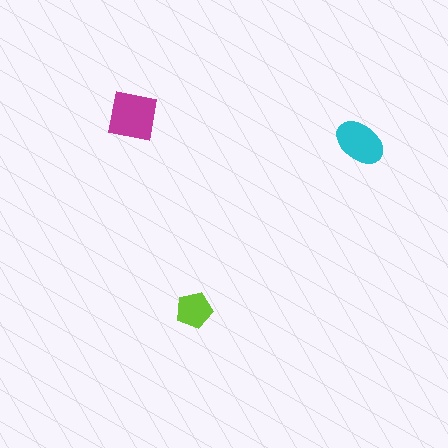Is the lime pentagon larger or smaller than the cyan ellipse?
Smaller.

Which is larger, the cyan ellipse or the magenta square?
The magenta square.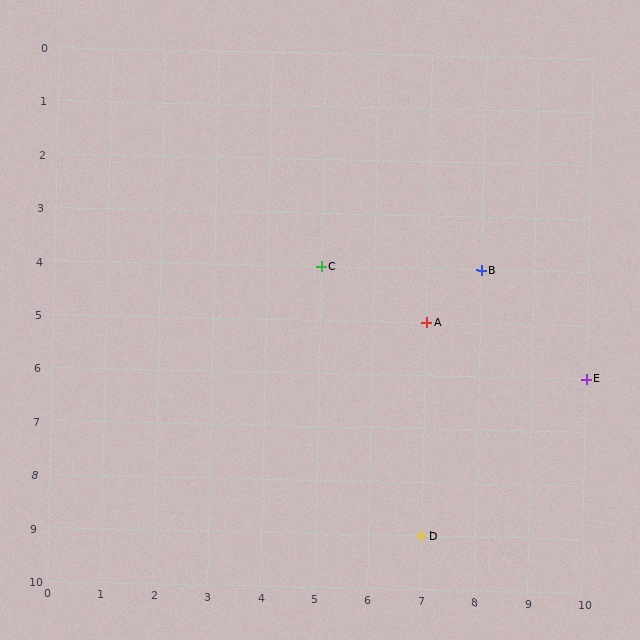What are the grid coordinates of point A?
Point A is at grid coordinates (7, 5).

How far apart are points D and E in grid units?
Points D and E are 3 columns and 3 rows apart (about 4.2 grid units diagonally).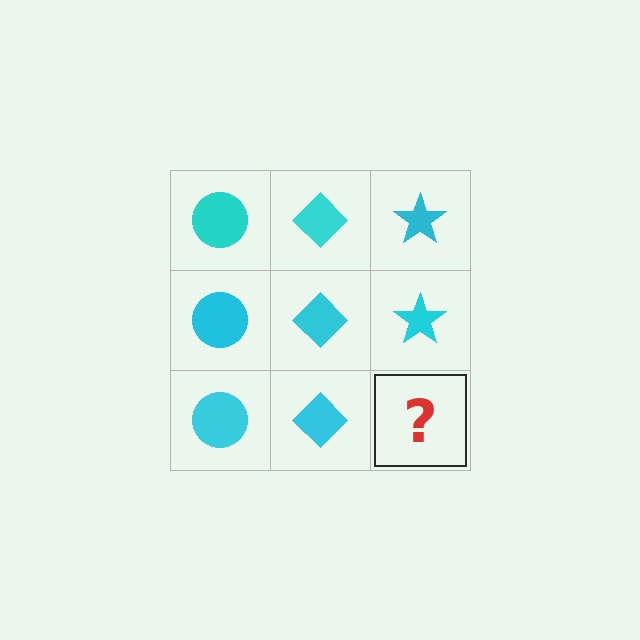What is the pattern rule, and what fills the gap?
The rule is that each column has a consistent shape. The gap should be filled with a cyan star.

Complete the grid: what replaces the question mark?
The question mark should be replaced with a cyan star.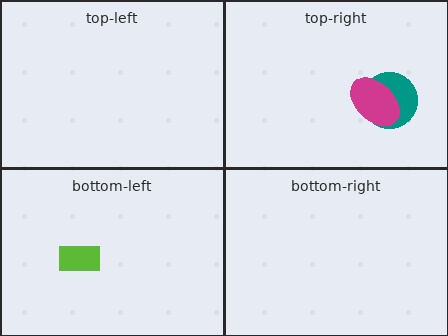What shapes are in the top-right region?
The teal circle, the magenta ellipse.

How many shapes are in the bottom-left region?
1.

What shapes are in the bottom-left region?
The lime rectangle.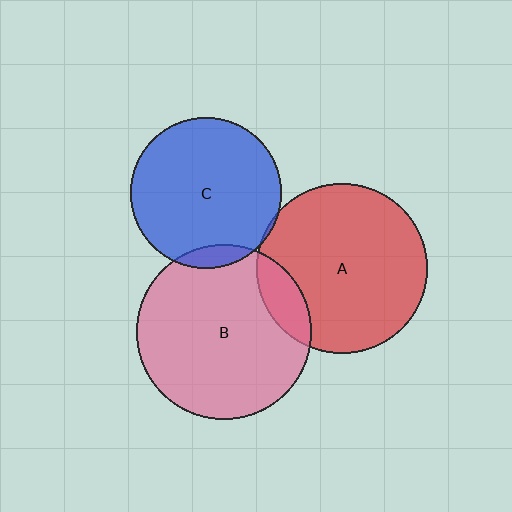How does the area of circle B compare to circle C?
Approximately 1.3 times.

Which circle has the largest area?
Circle B (pink).